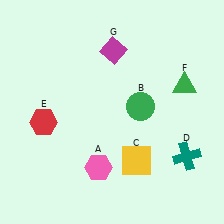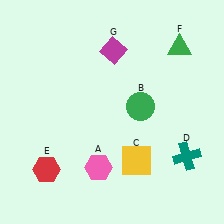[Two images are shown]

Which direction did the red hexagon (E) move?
The red hexagon (E) moved down.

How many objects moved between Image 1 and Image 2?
2 objects moved between the two images.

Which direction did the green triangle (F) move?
The green triangle (F) moved up.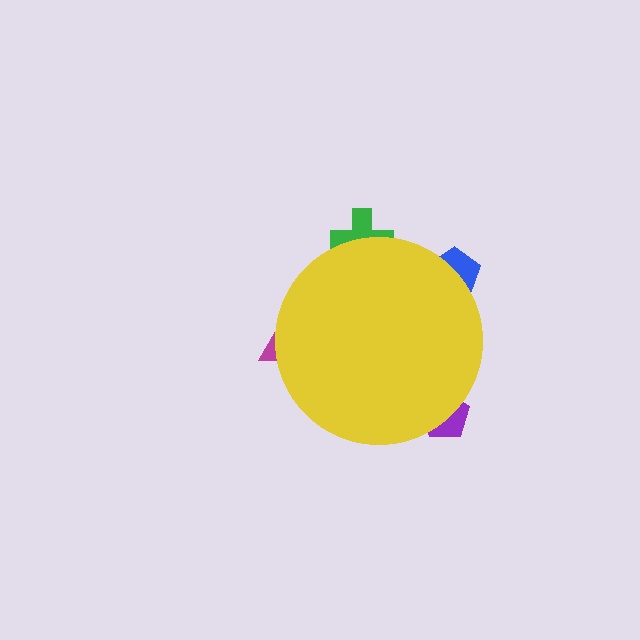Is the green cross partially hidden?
Yes, the green cross is partially hidden behind the yellow circle.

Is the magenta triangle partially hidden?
Yes, the magenta triangle is partially hidden behind the yellow circle.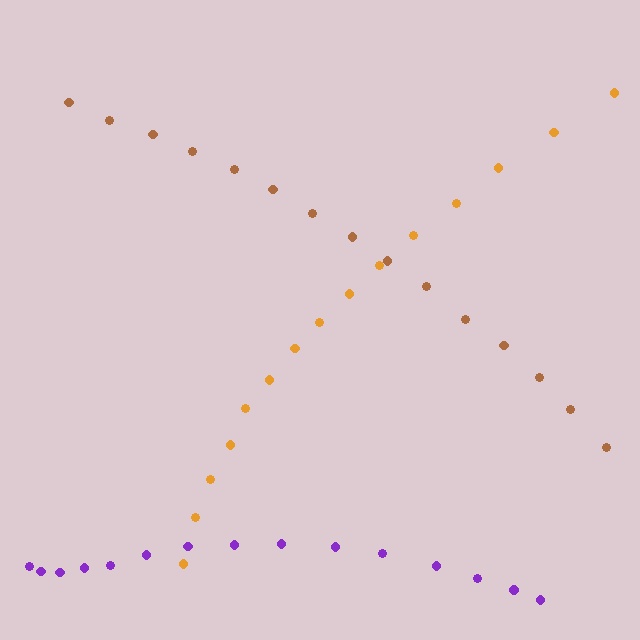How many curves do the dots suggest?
There are 3 distinct paths.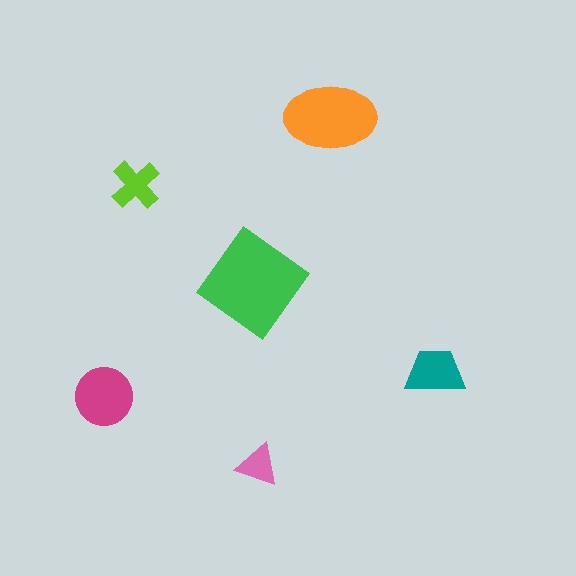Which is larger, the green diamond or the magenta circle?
The green diamond.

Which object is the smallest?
The pink triangle.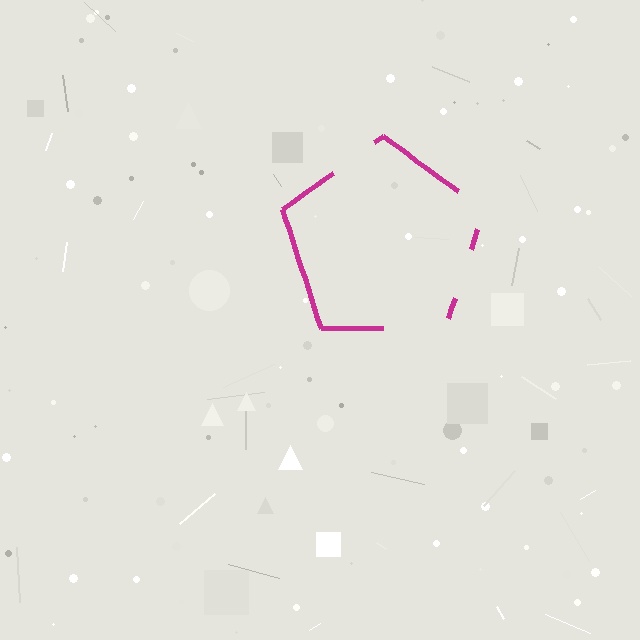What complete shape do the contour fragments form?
The contour fragments form a pentagon.